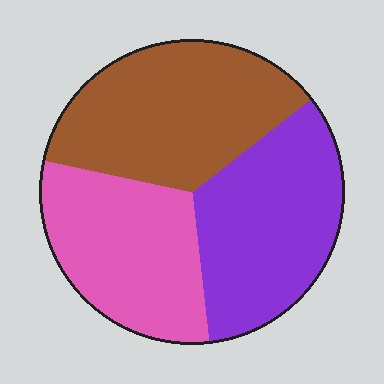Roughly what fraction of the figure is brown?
Brown covers 36% of the figure.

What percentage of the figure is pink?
Pink takes up between a quarter and a half of the figure.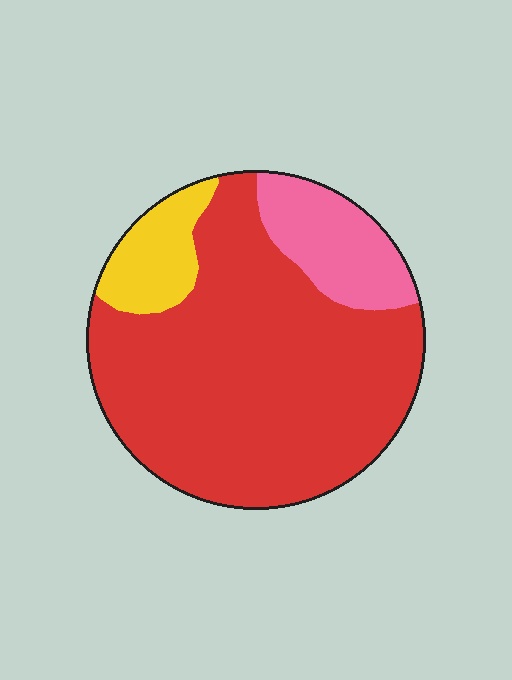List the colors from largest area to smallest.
From largest to smallest: red, pink, yellow.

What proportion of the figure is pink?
Pink covers roughly 15% of the figure.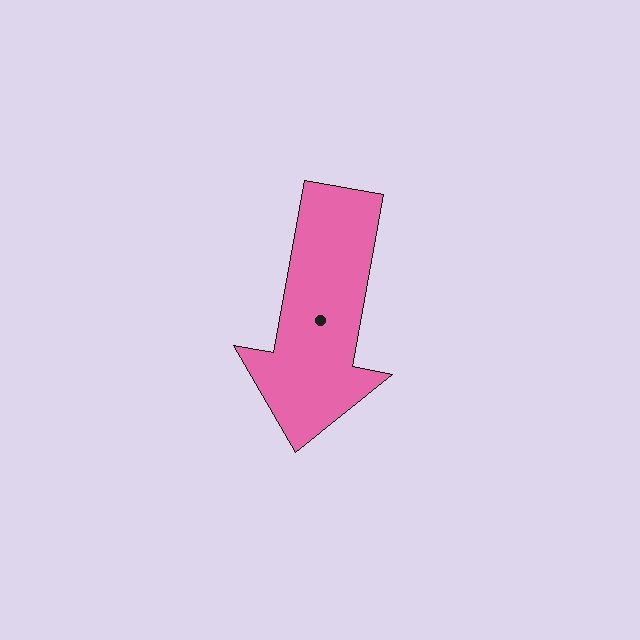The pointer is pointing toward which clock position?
Roughly 6 o'clock.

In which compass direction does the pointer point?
South.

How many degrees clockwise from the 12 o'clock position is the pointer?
Approximately 190 degrees.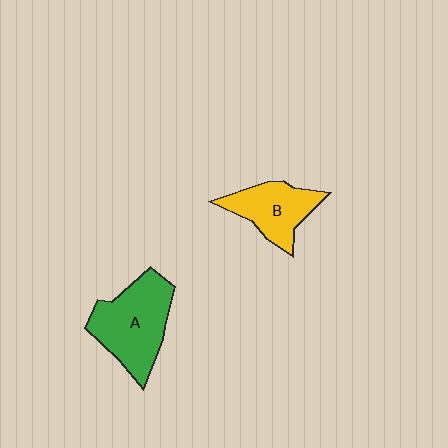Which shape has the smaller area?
Shape B (yellow).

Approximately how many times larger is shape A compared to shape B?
Approximately 1.4 times.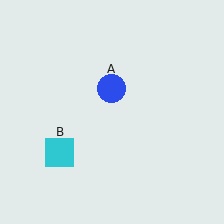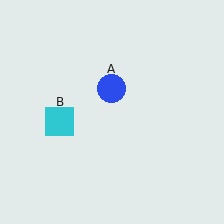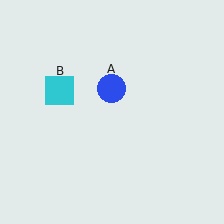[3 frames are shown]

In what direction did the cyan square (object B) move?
The cyan square (object B) moved up.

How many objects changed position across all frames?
1 object changed position: cyan square (object B).